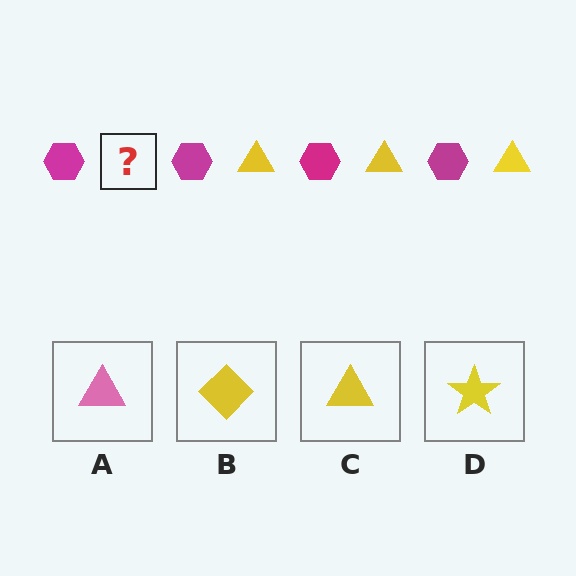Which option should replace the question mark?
Option C.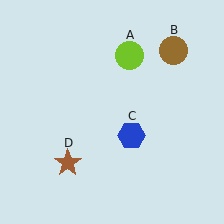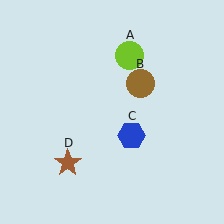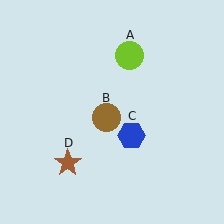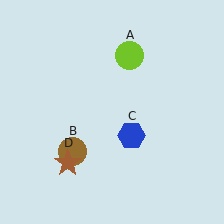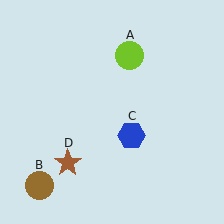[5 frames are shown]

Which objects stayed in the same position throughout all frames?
Lime circle (object A) and blue hexagon (object C) and brown star (object D) remained stationary.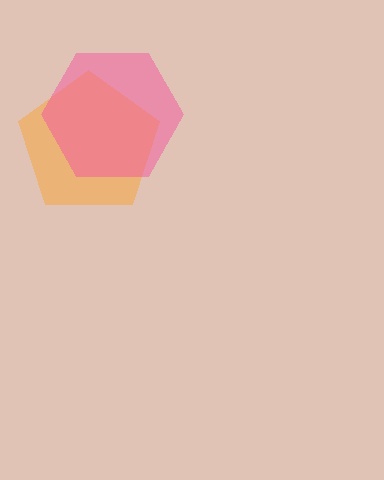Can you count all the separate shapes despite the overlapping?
Yes, there are 2 separate shapes.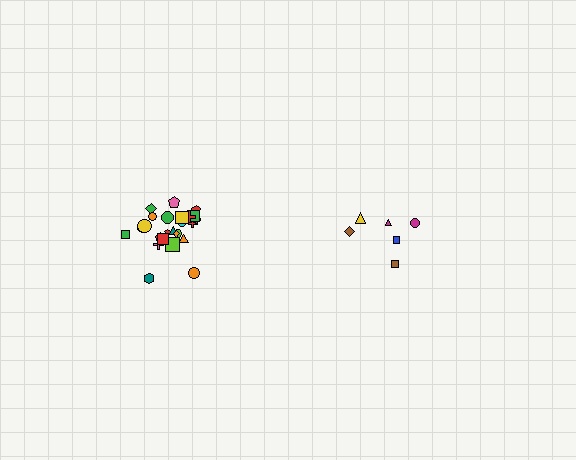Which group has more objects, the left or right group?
The left group.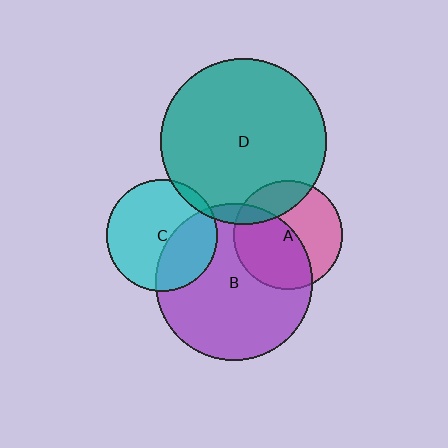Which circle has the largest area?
Circle D (teal).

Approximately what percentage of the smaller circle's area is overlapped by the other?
Approximately 5%.